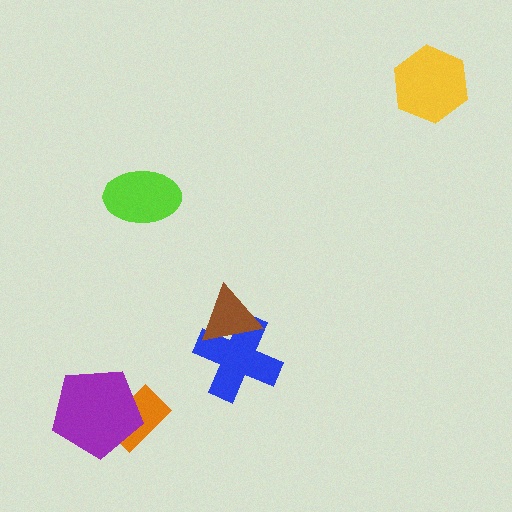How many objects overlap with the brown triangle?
1 object overlaps with the brown triangle.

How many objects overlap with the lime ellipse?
0 objects overlap with the lime ellipse.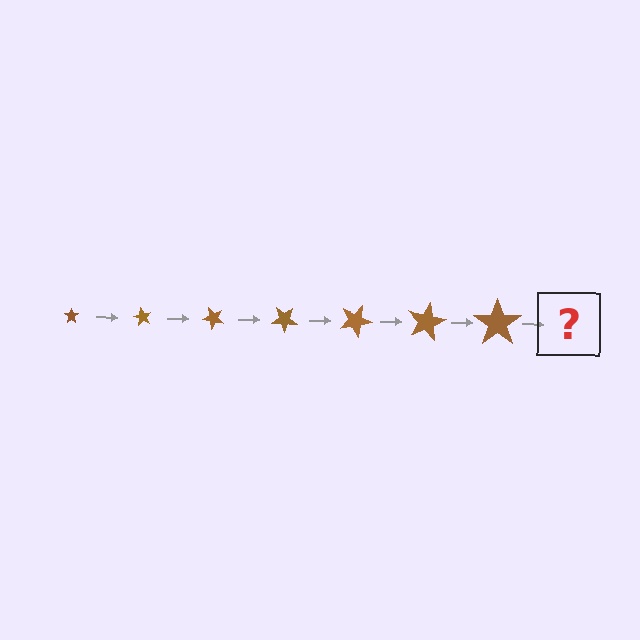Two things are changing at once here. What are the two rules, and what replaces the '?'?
The two rules are that the star grows larger each step and it rotates 60 degrees each step. The '?' should be a star, larger than the previous one and rotated 420 degrees from the start.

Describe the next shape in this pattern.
It should be a star, larger than the previous one and rotated 420 degrees from the start.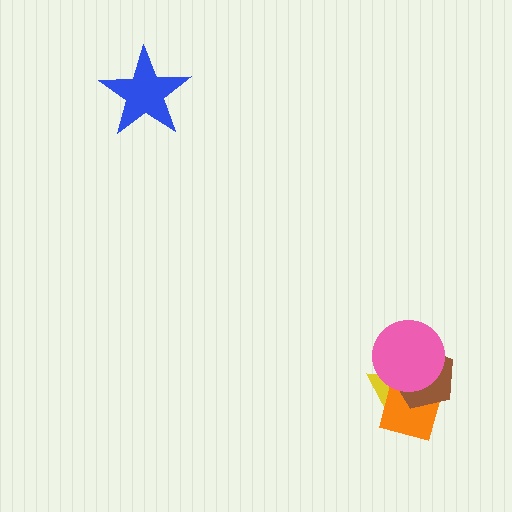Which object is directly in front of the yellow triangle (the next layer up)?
The orange square is directly in front of the yellow triangle.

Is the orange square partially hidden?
Yes, it is partially covered by another shape.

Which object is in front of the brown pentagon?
The pink circle is in front of the brown pentagon.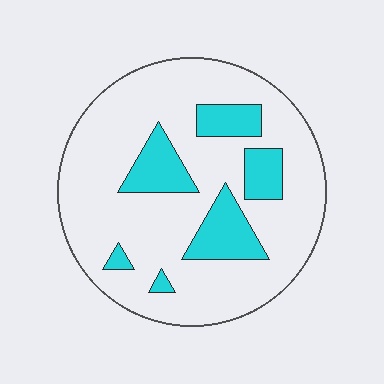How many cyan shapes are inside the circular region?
6.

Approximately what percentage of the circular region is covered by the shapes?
Approximately 20%.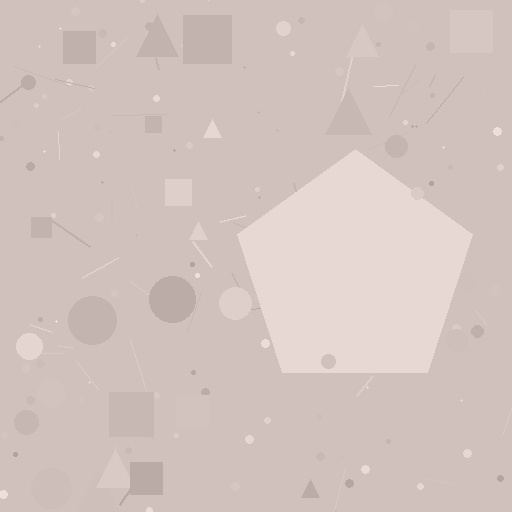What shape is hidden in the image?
A pentagon is hidden in the image.